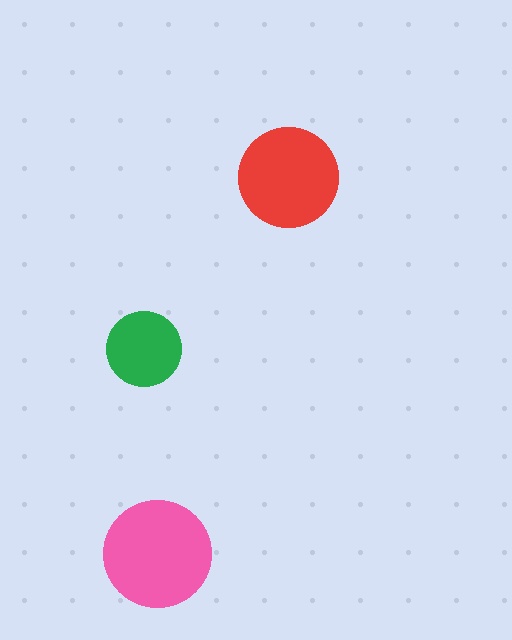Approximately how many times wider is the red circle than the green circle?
About 1.5 times wider.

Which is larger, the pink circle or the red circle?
The pink one.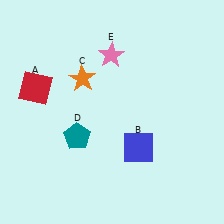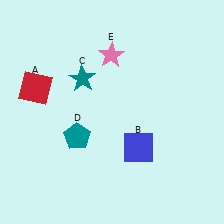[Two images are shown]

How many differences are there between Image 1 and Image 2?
There is 1 difference between the two images.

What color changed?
The star (C) changed from orange in Image 1 to teal in Image 2.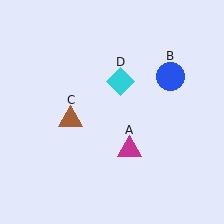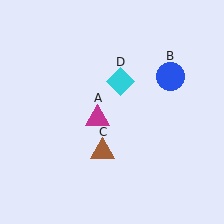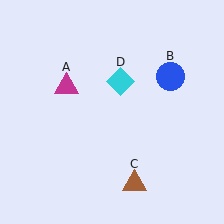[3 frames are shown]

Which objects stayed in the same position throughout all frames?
Blue circle (object B) and cyan diamond (object D) remained stationary.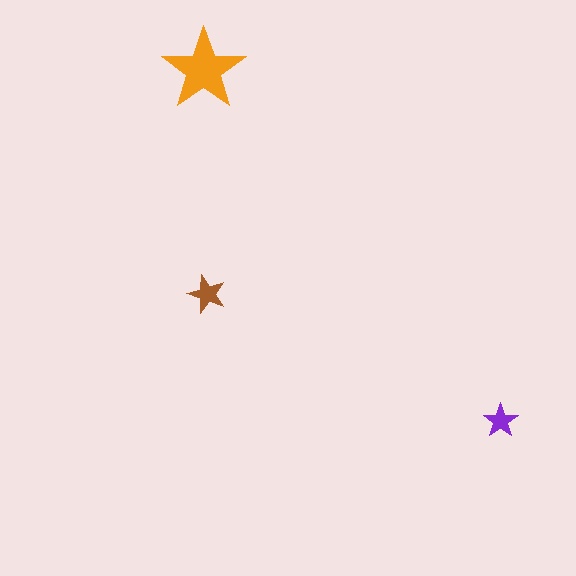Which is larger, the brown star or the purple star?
The brown one.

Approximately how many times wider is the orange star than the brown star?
About 2 times wider.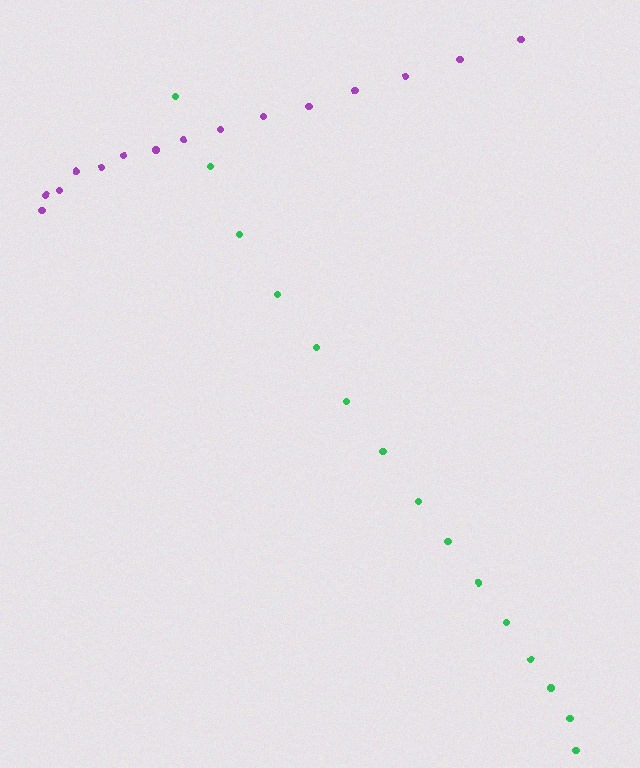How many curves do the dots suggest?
There are 2 distinct paths.